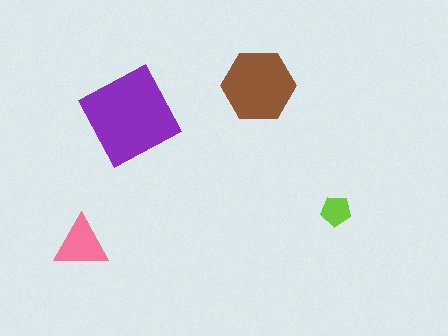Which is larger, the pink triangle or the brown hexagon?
The brown hexagon.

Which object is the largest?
The purple square.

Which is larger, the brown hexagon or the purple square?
The purple square.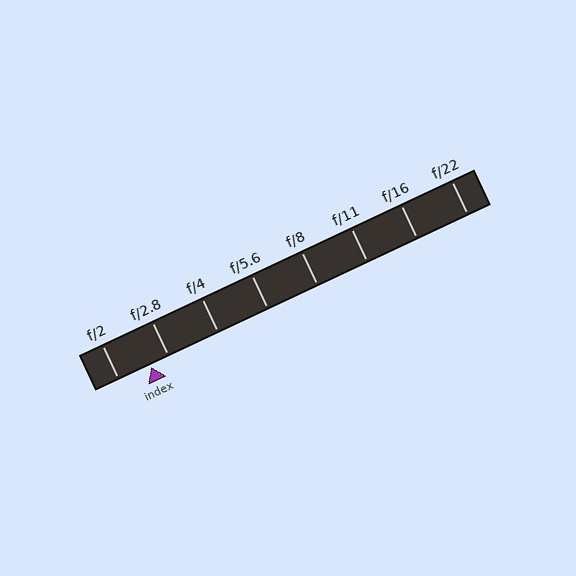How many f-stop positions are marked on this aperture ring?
There are 8 f-stop positions marked.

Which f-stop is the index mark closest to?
The index mark is closest to f/2.8.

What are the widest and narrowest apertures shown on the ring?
The widest aperture shown is f/2 and the narrowest is f/22.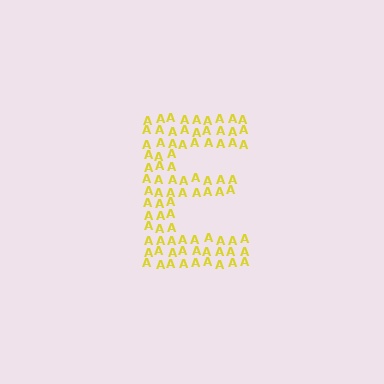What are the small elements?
The small elements are letter A's.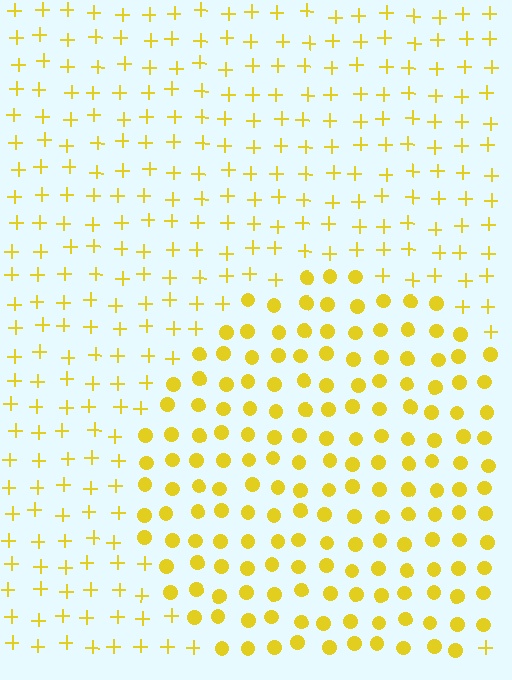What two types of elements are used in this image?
The image uses circles inside the circle region and plus signs outside it.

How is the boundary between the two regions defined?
The boundary is defined by a change in element shape: circles inside vs. plus signs outside. All elements share the same color and spacing.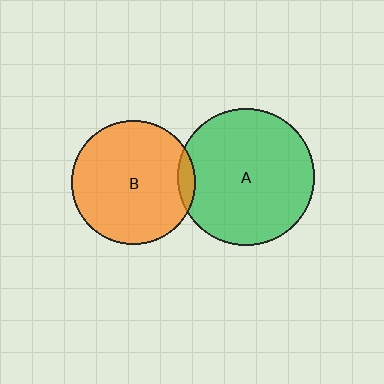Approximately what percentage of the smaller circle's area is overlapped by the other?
Approximately 5%.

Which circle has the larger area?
Circle A (green).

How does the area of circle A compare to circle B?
Approximately 1.2 times.